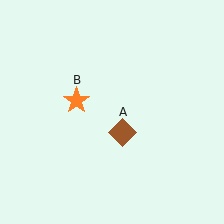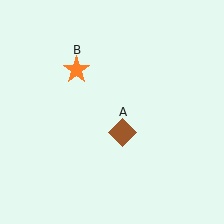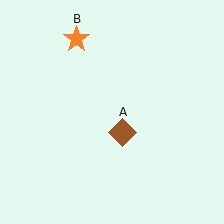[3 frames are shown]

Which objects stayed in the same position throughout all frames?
Brown diamond (object A) remained stationary.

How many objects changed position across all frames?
1 object changed position: orange star (object B).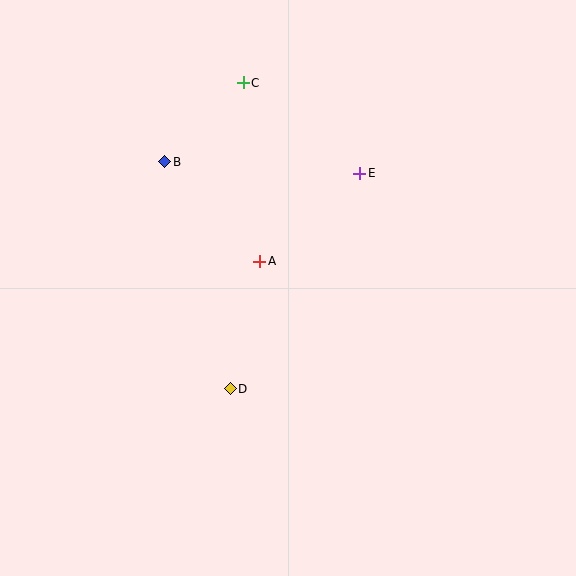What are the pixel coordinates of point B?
Point B is at (165, 162).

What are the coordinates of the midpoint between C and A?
The midpoint between C and A is at (251, 172).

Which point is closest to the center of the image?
Point A at (260, 261) is closest to the center.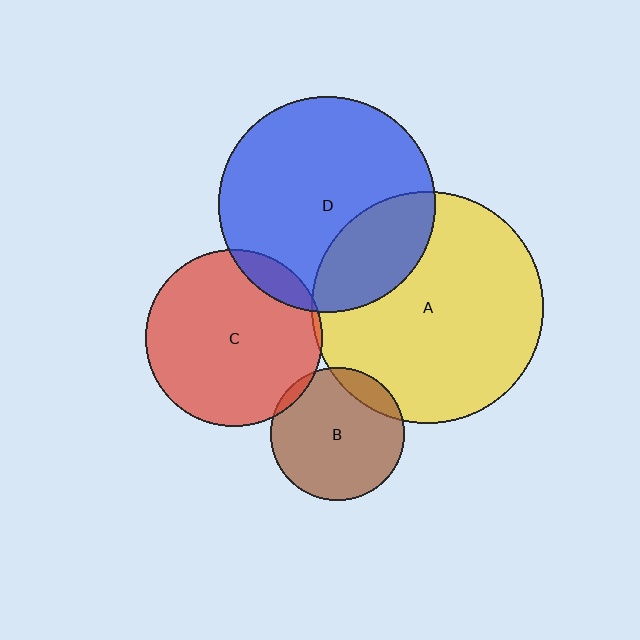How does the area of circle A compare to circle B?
Approximately 3.0 times.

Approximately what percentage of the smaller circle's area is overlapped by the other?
Approximately 10%.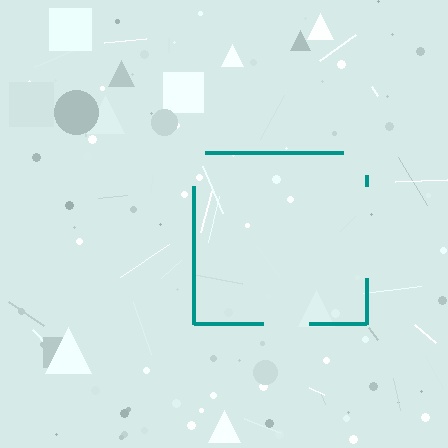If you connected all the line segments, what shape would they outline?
They would outline a square.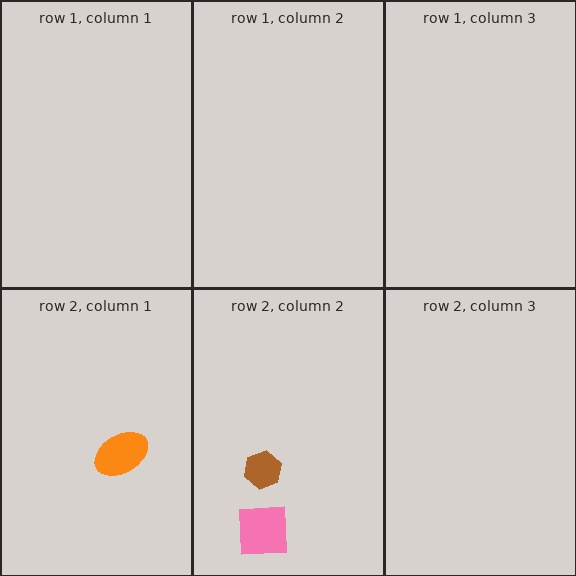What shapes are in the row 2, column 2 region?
The brown hexagon, the pink square.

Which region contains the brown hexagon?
The row 2, column 2 region.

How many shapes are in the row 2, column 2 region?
2.